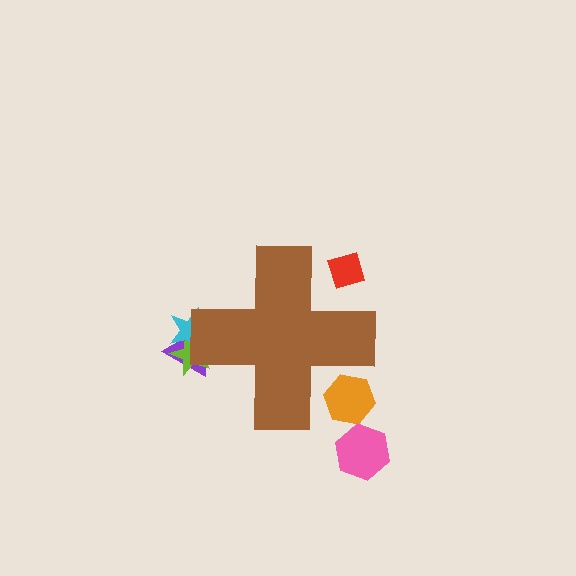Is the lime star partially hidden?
Yes, the lime star is partially hidden behind the brown cross.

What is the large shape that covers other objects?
A brown cross.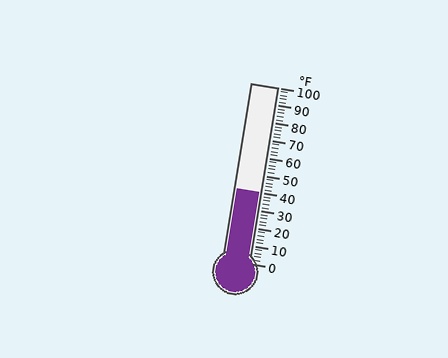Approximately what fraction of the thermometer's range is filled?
The thermometer is filled to approximately 40% of its range.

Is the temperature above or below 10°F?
The temperature is above 10°F.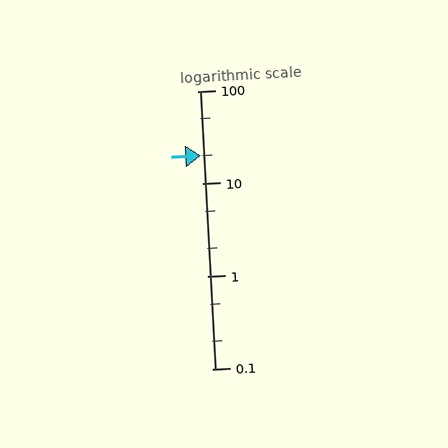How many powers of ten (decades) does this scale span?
The scale spans 3 decades, from 0.1 to 100.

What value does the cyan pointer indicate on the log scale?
The pointer indicates approximately 20.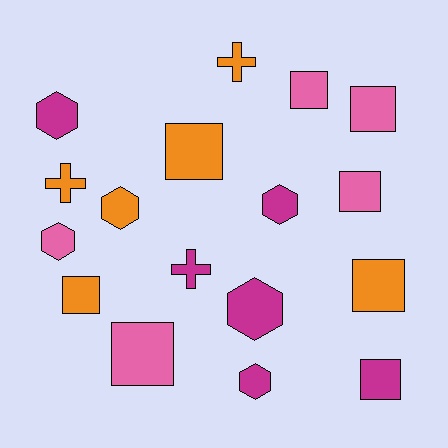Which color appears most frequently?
Orange, with 6 objects.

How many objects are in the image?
There are 17 objects.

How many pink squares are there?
There are 4 pink squares.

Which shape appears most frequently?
Square, with 8 objects.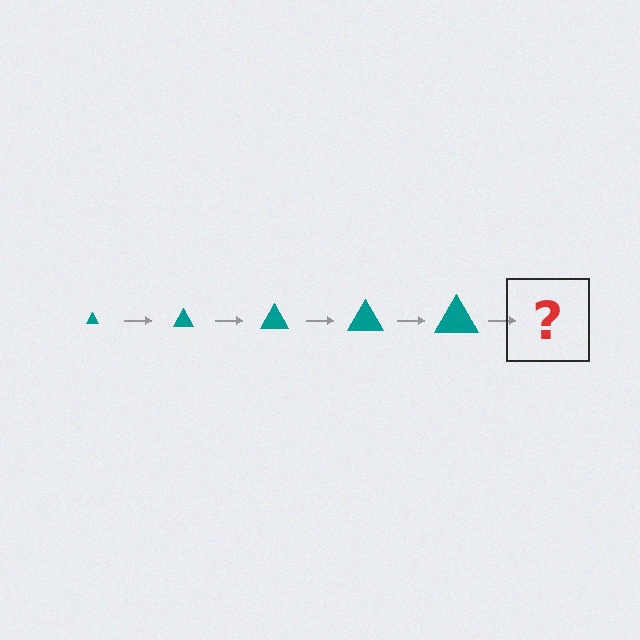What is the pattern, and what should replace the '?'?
The pattern is that the triangle gets progressively larger each step. The '?' should be a teal triangle, larger than the previous one.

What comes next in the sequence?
The next element should be a teal triangle, larger than the previous one.